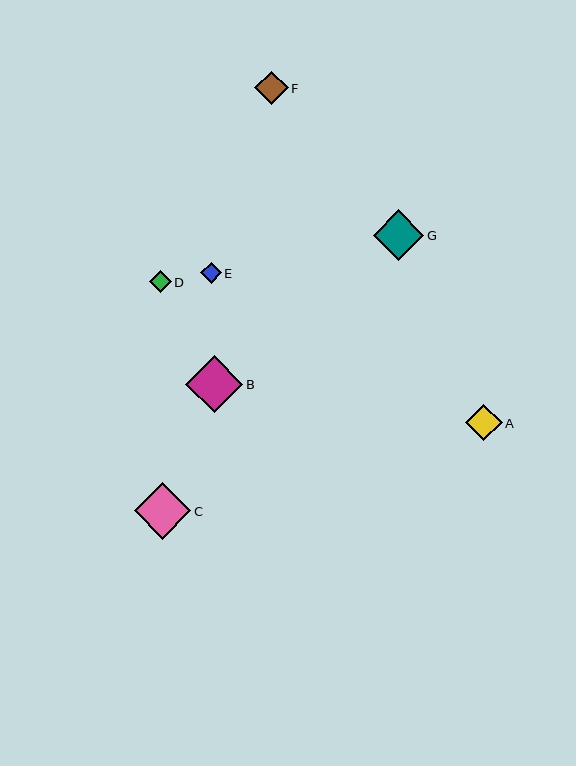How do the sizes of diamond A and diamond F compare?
Diamond A and diamond F are approximately the same size.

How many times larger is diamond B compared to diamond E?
Diamond B is approximately 2.8 times the size of diamond E.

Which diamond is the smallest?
Diamond E is the smallest with a size of approximately 20 pixels.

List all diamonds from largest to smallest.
From largest to smallest: B, C, G, A, F, D, E.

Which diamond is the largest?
Diamond B is the largest with a size of approximately 57 pixels.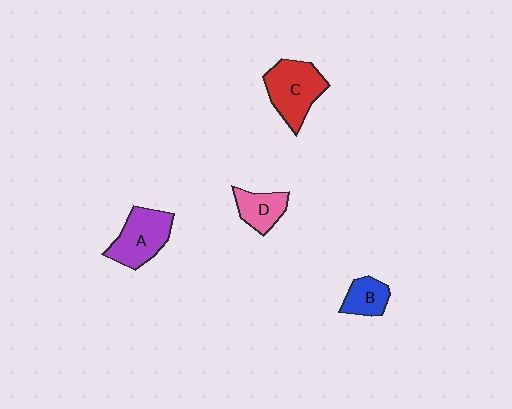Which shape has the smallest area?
Shape B (blue).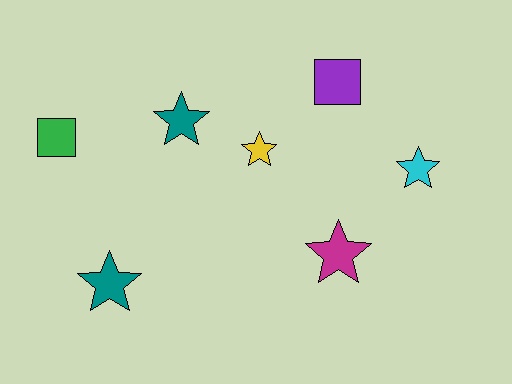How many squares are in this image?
There are 2 squares.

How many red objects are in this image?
There are no red objects.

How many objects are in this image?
There are 7 objects.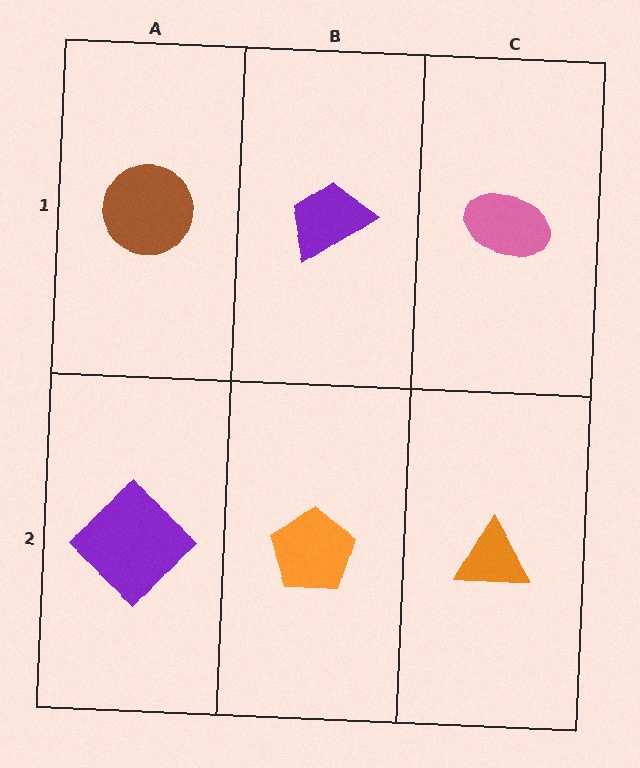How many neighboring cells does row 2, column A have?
2.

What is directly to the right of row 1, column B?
A pink ellipse.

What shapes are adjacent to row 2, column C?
A pink ellipse (row 1, column C), an orange pentagon (row 2, column B).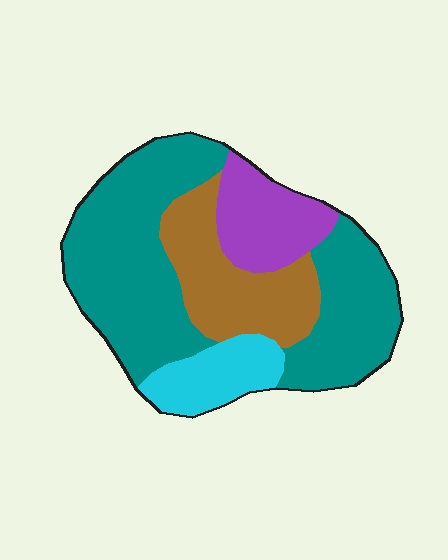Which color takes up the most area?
Teal, at roughly 55%.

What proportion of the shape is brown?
Brown covers about 20% of the shape.